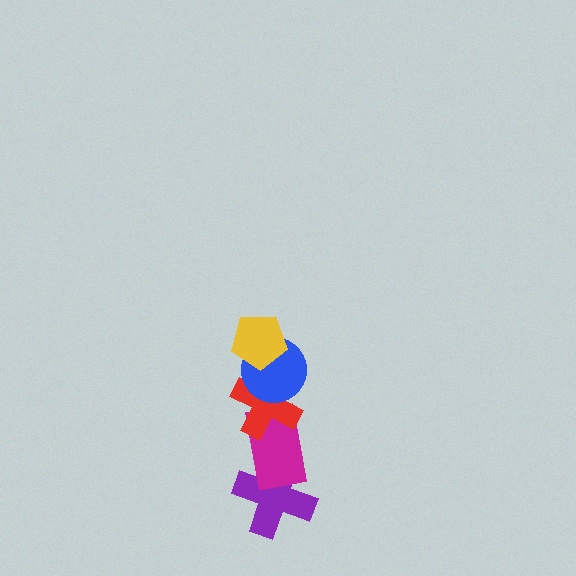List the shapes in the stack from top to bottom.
From top to bottom: the yellow pentagon, the blue circle, the red cross, the magenta rectangle, the purple cross.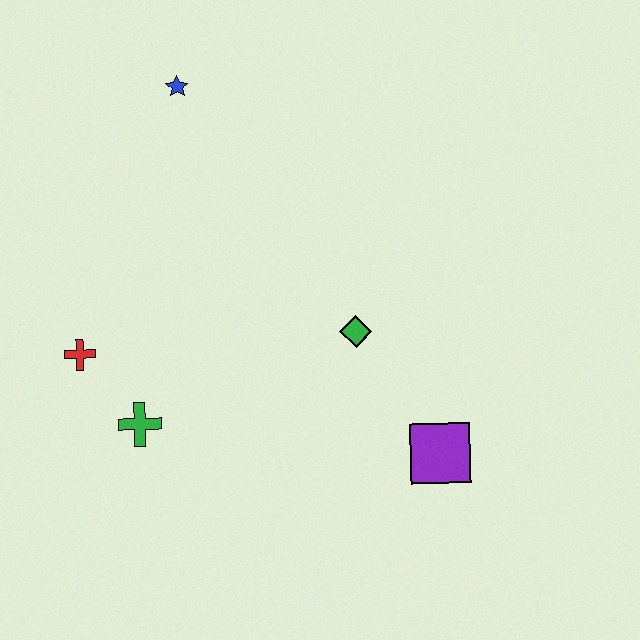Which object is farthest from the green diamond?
The blue star is farthest from the green diamond.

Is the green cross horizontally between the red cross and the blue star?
Yes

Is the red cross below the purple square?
No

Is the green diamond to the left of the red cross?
No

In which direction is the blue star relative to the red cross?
The blue star is above the red cross.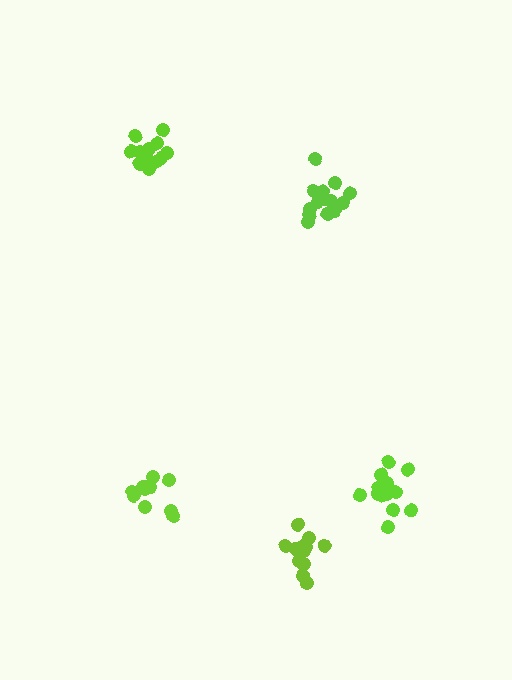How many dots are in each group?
Group 1: 12 dots, Group 2: 13 dots, Group 3: 16 dots, Group 4: 13 dots, Group 5: 12 dots (66 total).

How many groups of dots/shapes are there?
There are 5 groups.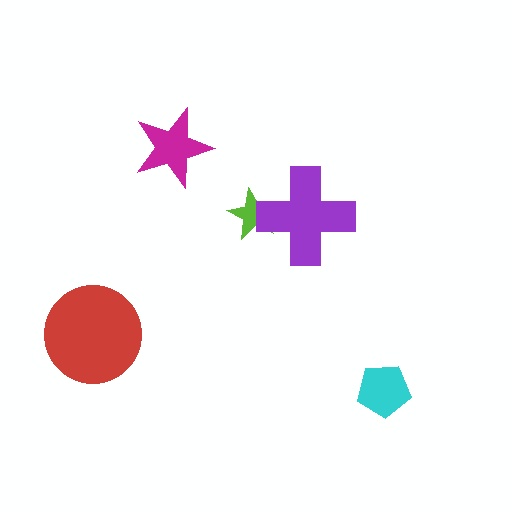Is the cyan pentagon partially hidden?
No, no other shape covers it.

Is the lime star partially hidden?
Yes, it is partially covered by another shape.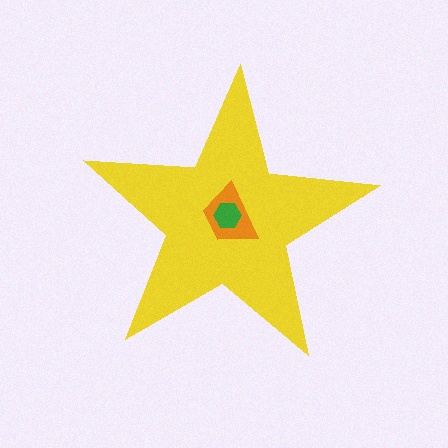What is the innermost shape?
The green hexagon.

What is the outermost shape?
The yellow star.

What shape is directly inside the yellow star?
The orange trapezoid.